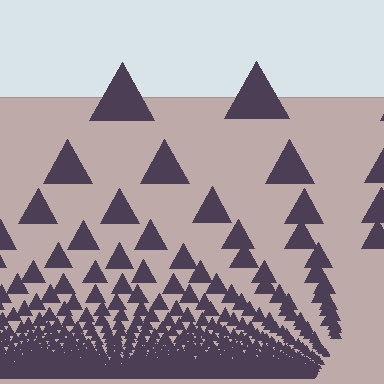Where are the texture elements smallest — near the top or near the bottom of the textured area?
Near the bottom.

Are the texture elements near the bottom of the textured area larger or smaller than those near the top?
Smaller. The gradient is inverted — elements near the bottom are smaller and denser.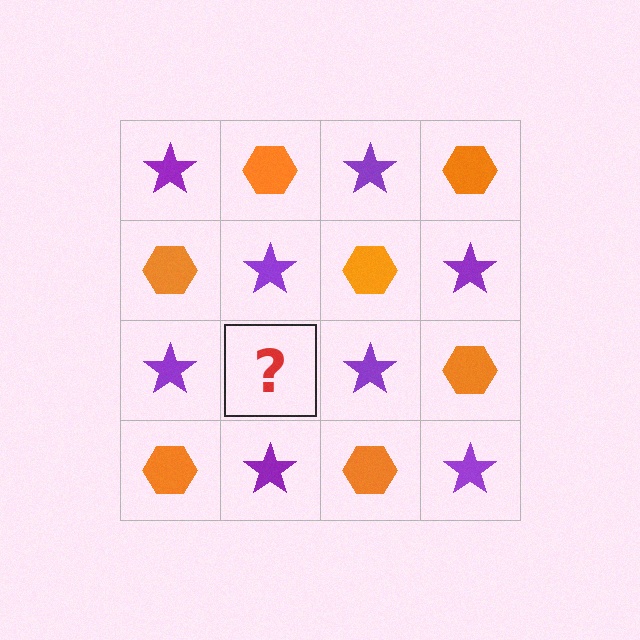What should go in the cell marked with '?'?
The missing cell should contain an orange hexagon.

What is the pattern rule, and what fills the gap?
The rule is that it alternates purple star and orange hexagon in a checkerboard pattern. The gap should be filled with an orange hexagon.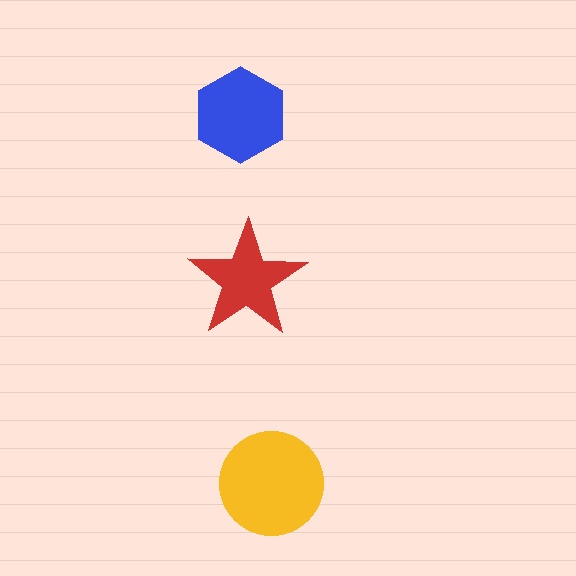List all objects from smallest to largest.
The red star, the blue hexagon, the yellow circle.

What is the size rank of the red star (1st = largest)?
3rd.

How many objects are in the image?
There are 3 objects in the image.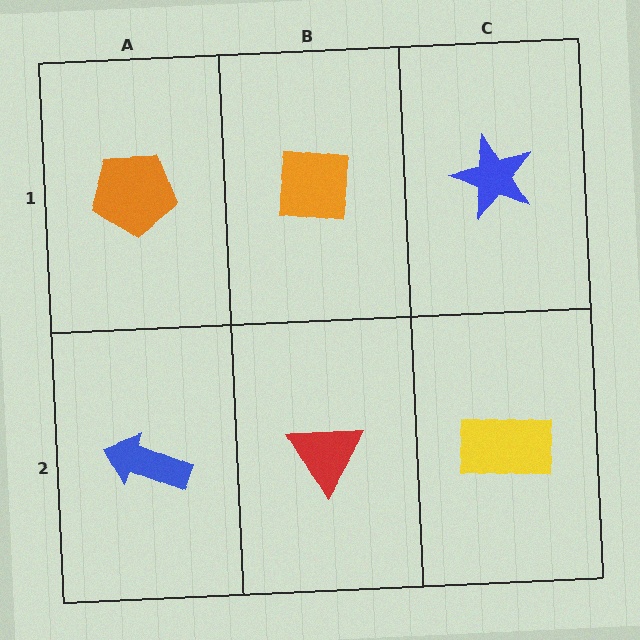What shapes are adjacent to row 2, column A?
An orange pentagon (row 1, column A), a red triangle (row 2, column B).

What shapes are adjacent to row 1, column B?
A red triangle (row 2, column B), an orange pentagon (row 1, column A), a blue star (row 1, column C).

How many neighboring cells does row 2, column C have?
2.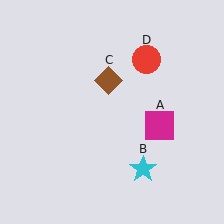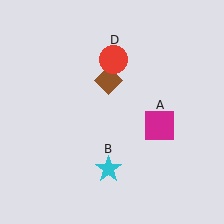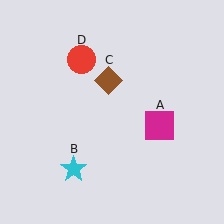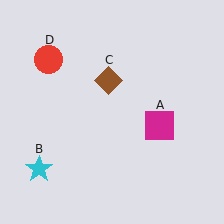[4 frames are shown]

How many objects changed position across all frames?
2 objects changed position: cyan star (object B), red circle (object D).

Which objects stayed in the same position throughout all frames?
Magenta square (object A) and brown diamond (object C) remained stationary.